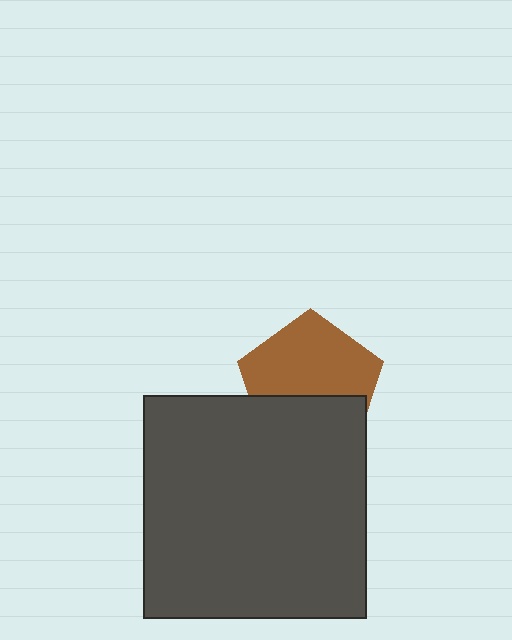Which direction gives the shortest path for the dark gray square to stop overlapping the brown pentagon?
Moving down gives the shortest separation.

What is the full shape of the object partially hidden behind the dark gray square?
The partially hidden object is a brown pentagon.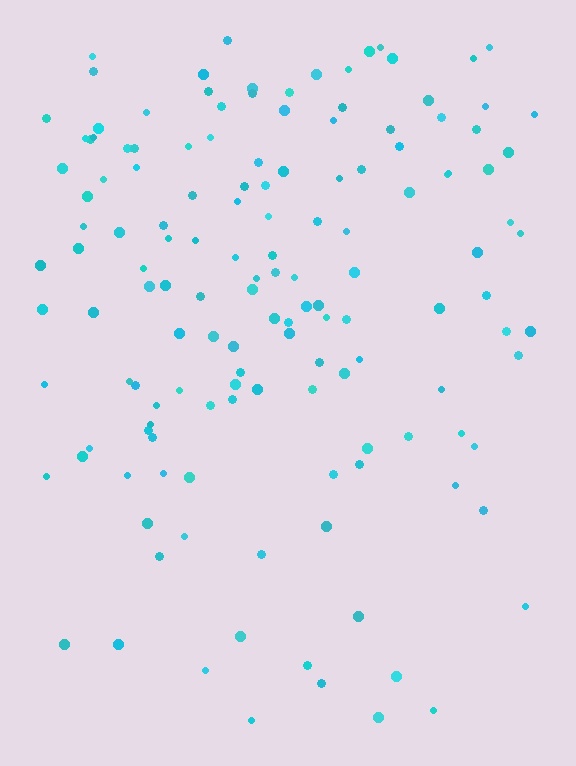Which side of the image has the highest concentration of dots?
The top.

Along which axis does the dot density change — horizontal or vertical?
Vertical.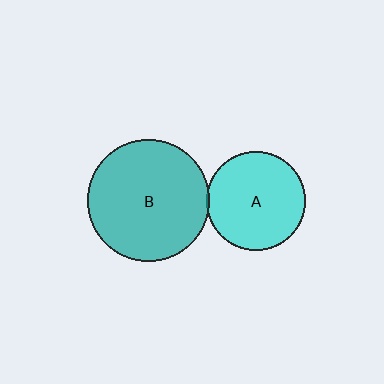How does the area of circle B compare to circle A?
Approximately 1.5 times.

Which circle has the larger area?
Circle B (teal).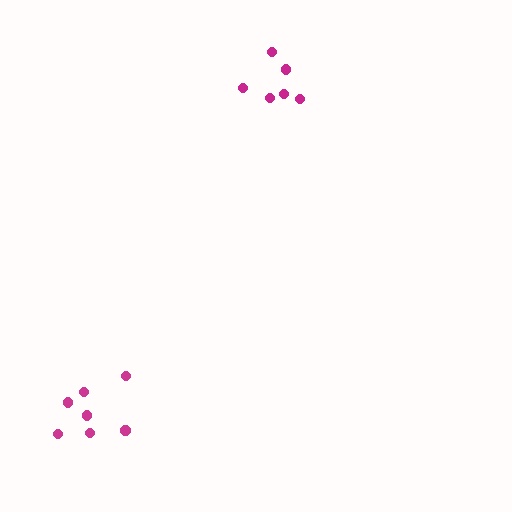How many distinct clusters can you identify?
There are 2 distinct clusters.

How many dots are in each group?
Group 1: 7 dots, Group 2: 6 dots (13 total).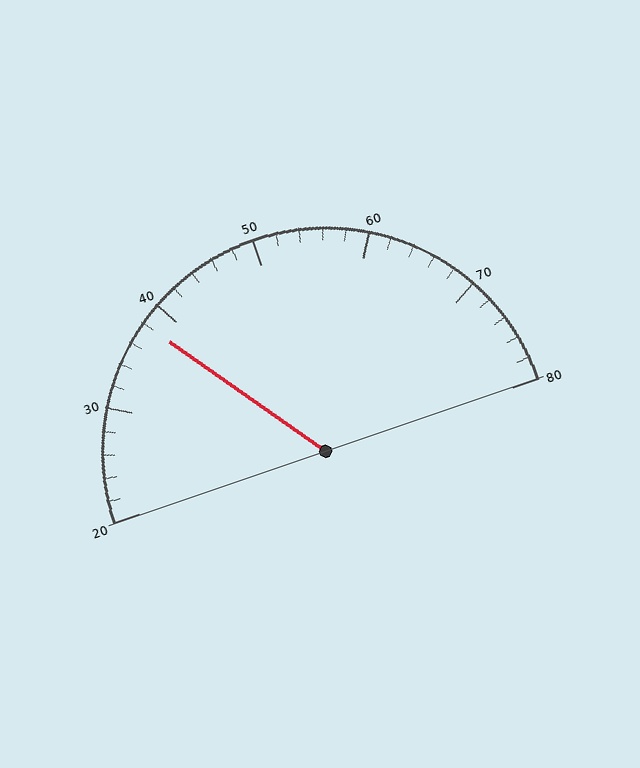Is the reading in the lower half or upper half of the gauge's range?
The reading is in the lower half of the range (20 to 80).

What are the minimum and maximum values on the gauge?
The gauge ranges from 20 to 80.